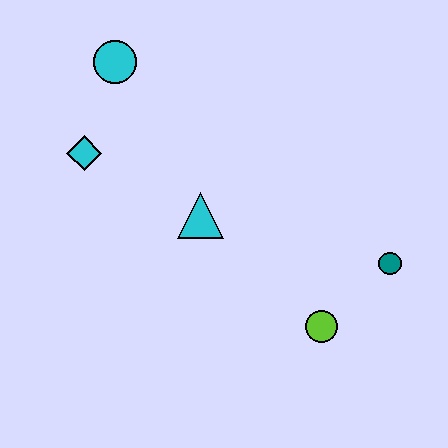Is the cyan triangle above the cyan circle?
No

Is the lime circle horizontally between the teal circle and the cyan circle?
Yes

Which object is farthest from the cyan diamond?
The teal circle is farthest from the cyan diamond.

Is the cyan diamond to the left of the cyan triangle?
Yes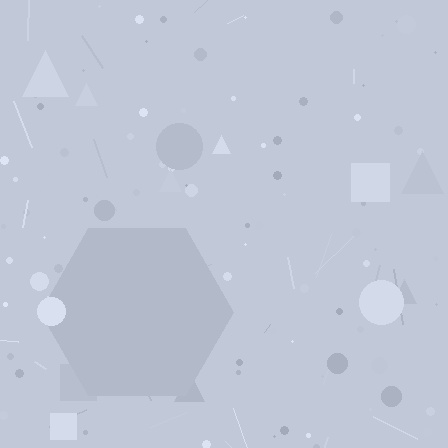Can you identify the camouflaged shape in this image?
The camouflaged shape is a hexagon.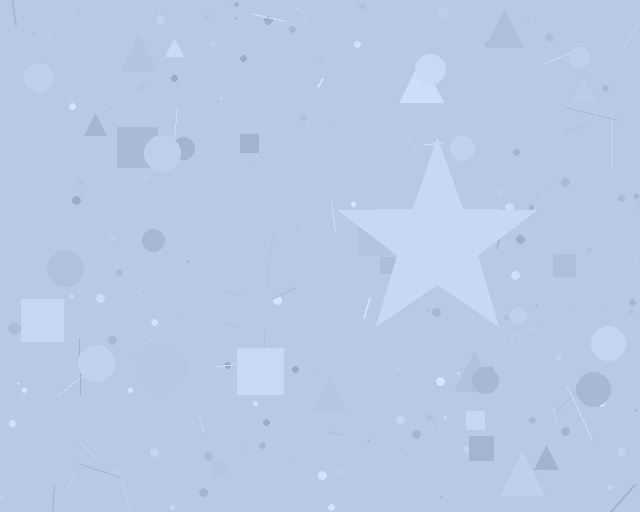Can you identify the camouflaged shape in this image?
The camouflaged shape is a star.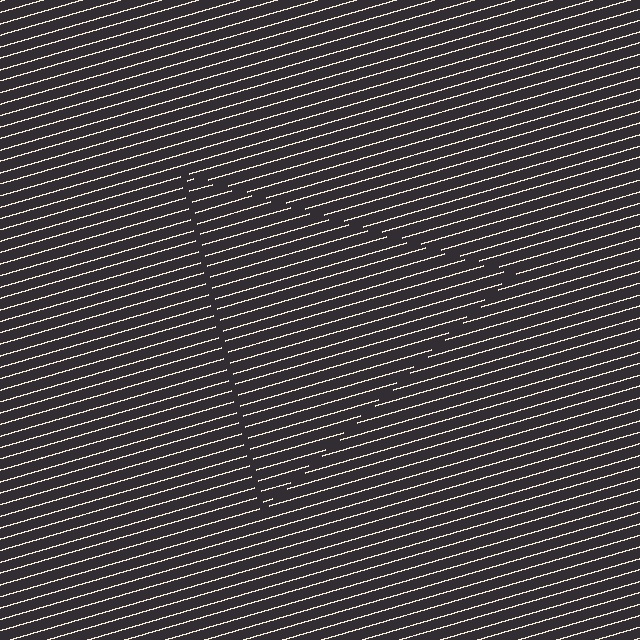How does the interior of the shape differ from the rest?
The interior of the shape contains the same grating, shifted by half a period — the contour is defined by the phase discontinuity where line-ends from the inner and outer gratings abut.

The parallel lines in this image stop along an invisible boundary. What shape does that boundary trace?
An illusory triangle. The interior of the shape contains the same grating, shifted by half a period — the contour is defined by the phase discontinuity where line-ends from the inner and outer gratings abut.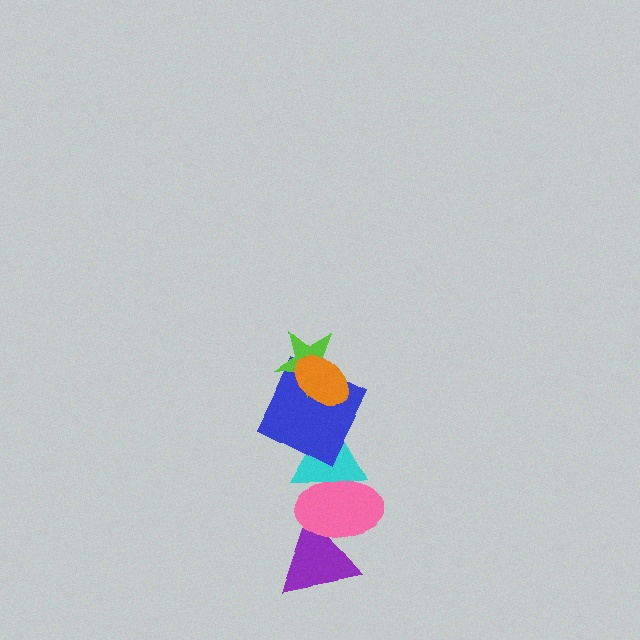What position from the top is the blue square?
The blue square is 3rd from the top.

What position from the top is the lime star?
The lime star is 2nd from the top.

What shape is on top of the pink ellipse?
The cyan triangle is on top of the pink ellipse.